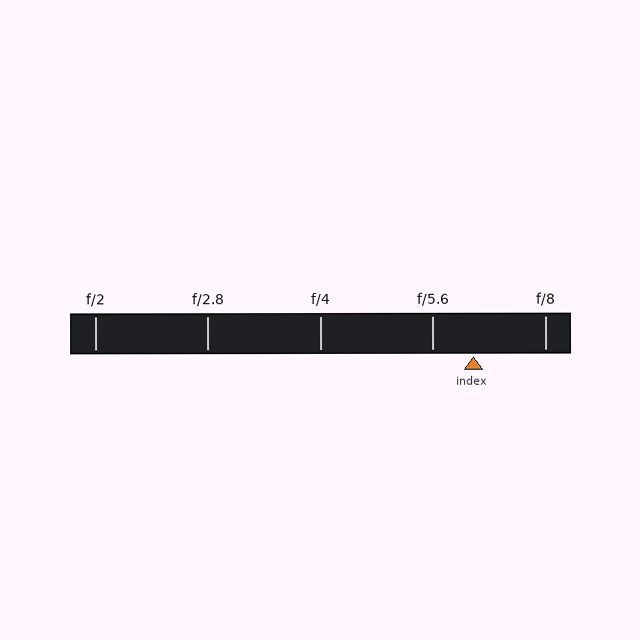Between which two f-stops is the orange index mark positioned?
The index mark is between f/5.6 and f/8.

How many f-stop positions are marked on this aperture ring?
There are 5 f-stop positions marked.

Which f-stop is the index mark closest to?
The index mark is closest to f/5.6.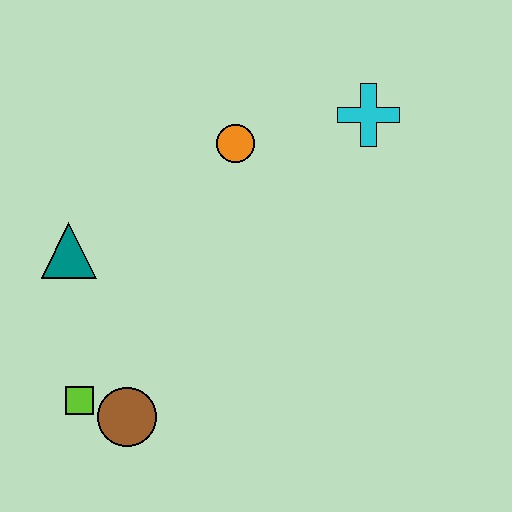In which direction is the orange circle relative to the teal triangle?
The orange circle is to the right of the teal triangle.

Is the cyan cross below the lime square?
No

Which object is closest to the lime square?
The brown circle is closest to the lime square.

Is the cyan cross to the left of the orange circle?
No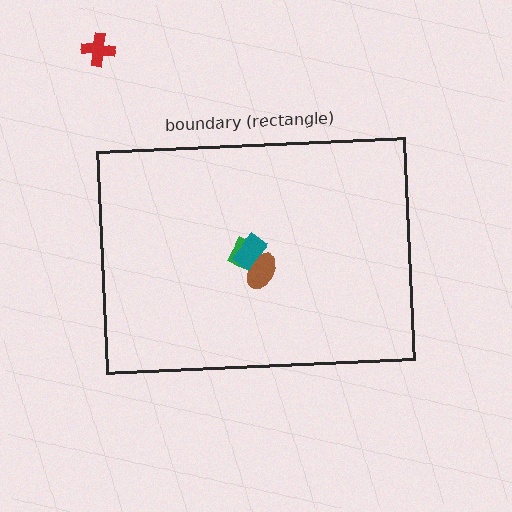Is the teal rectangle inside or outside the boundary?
Inside.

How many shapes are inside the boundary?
3 inside, 1 outside.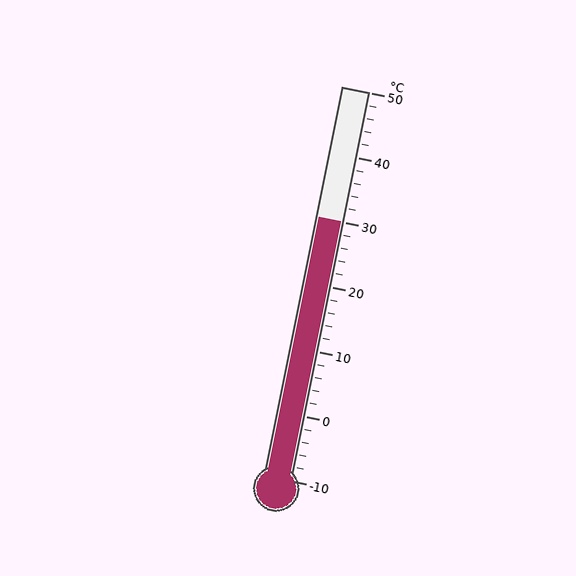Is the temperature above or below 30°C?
The temperature is at 30°C.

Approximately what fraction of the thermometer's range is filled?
The thermometer is filled to approximately 65% of its range.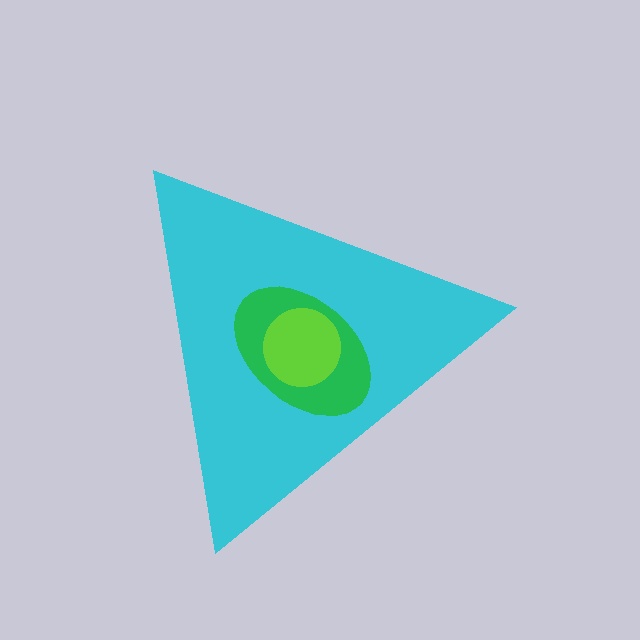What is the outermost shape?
The cyan triangle.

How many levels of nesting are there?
3.